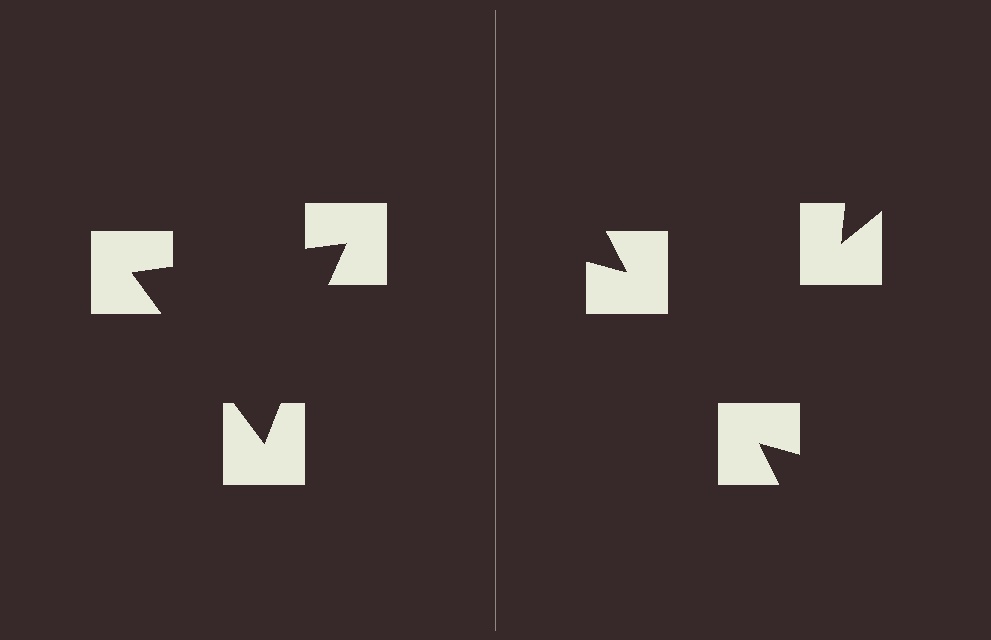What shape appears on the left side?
An illusory triangle.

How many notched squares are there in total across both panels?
6 — 3 on each side.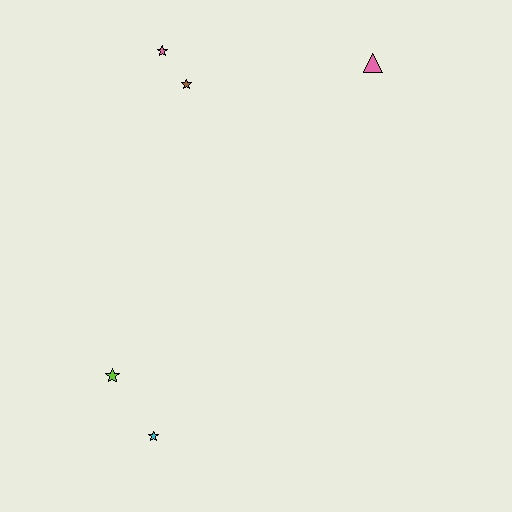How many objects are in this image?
There are 5 objects.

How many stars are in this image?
There are 4 stars.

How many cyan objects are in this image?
There is 1 cyan object.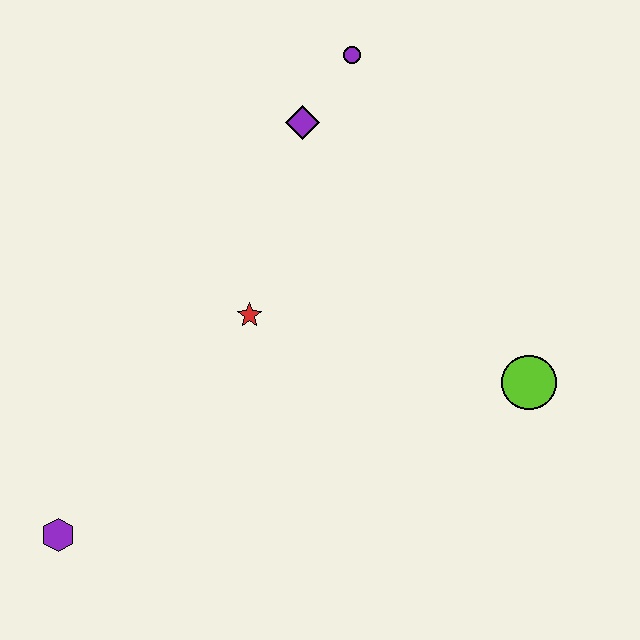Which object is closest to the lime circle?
The red star is closest to the lime circle.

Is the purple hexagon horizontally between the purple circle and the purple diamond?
No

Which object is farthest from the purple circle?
The purple hexagon is farthest from the purple circle.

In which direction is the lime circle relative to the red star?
The lime circle is to the right of the red star.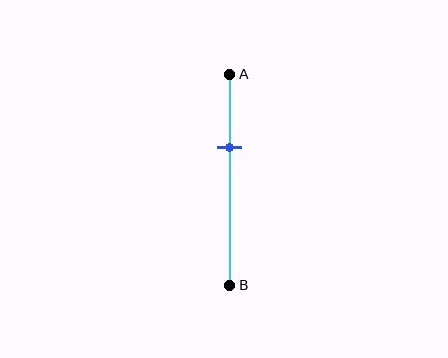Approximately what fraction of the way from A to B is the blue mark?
The blue mark is approximately 35% of the way from A to B.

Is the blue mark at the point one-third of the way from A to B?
Yes, the mark is approximately at the one-third point.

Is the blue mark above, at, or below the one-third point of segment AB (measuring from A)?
The blue mark is approximately at the one-third point of segment AB.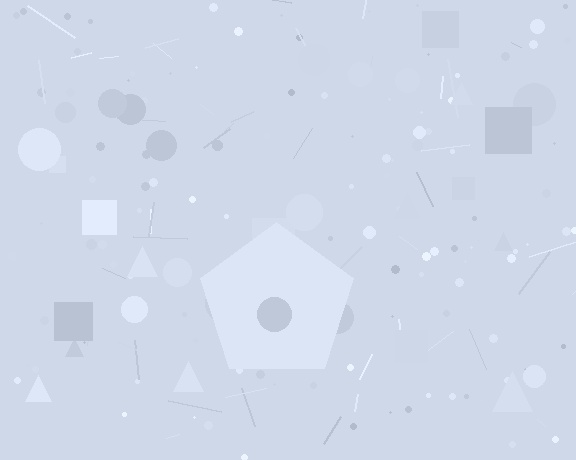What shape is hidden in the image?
A pentagon is hidden in the image.